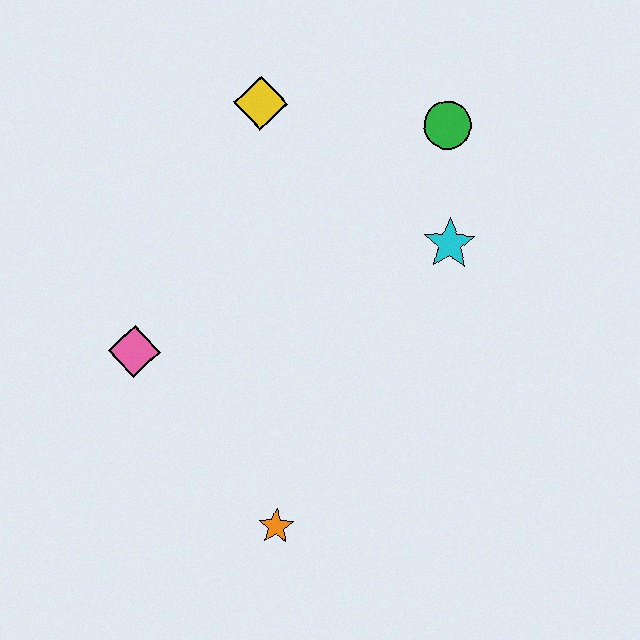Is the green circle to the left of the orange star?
No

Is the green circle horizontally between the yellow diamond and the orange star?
No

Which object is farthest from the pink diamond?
The green circle is farthest from the pink diamond.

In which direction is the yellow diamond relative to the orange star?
The yellow diamond is above the orange star.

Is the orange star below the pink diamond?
Yes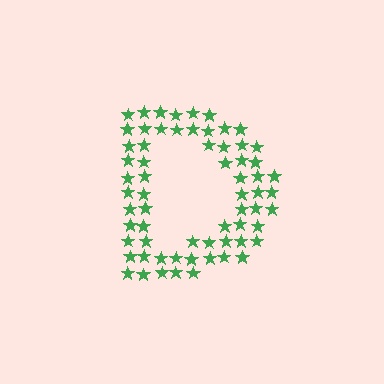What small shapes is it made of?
It is made of small stars.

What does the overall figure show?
The overall figure shows the letter D.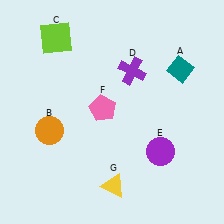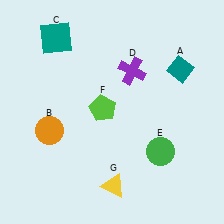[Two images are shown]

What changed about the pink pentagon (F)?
In Image 1, F is pink. In Image 2, it changed to lime.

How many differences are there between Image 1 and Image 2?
There are 3 differences between the two images.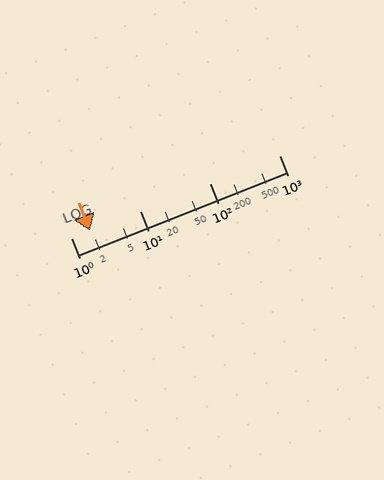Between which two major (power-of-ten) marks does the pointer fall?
The pointer is between 1 and 10.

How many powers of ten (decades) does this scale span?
The scale spans 3 decades, from 1 to 1000.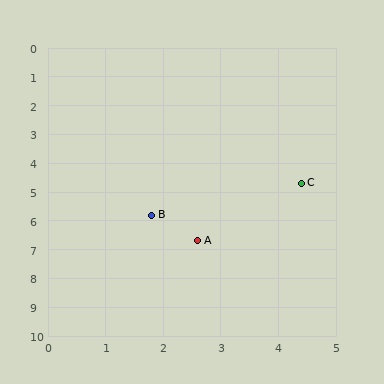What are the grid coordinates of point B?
Point B is at approximately (1.8, 5.8).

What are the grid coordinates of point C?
Point C is at approximately (4.4, 4.7).